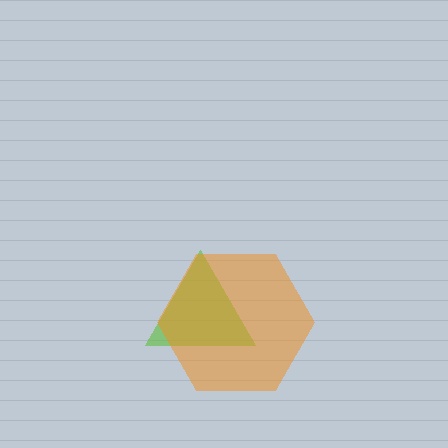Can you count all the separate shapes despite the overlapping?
Yes, there are 2 separate shapes.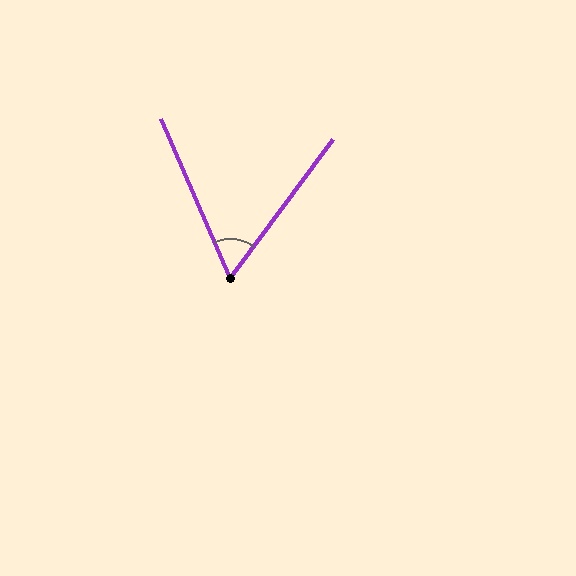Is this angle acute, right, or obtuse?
It is acute.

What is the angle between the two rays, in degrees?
Approximately 60 degrees.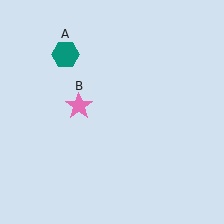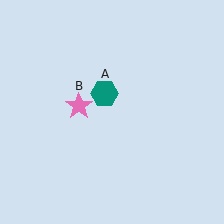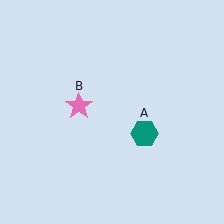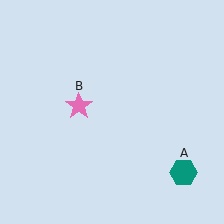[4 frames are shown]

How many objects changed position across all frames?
1 object changed position: teal hexagon (object A).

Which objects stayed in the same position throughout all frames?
Pink star (object B) remained stationary.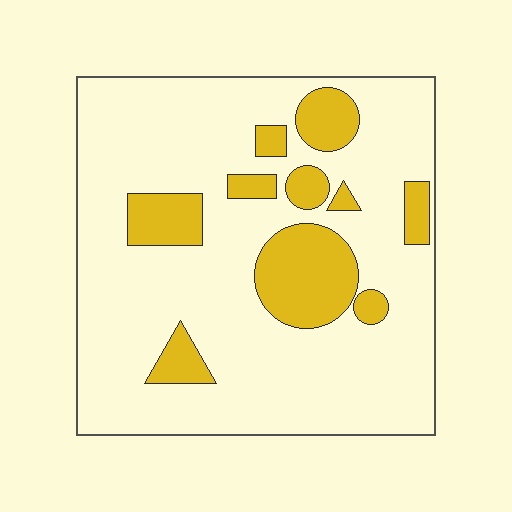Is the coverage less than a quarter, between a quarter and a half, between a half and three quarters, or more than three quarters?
Less than a quarter.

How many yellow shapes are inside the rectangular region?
10.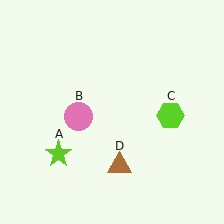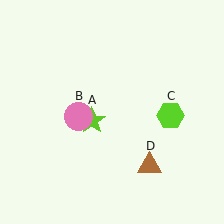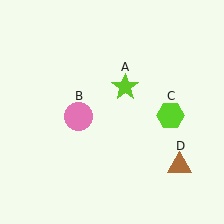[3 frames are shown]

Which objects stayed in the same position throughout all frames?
Pink circle (object B) and lime hexagon (object C) remained stationary.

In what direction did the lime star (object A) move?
The lime star (object A) moved up and to the right.